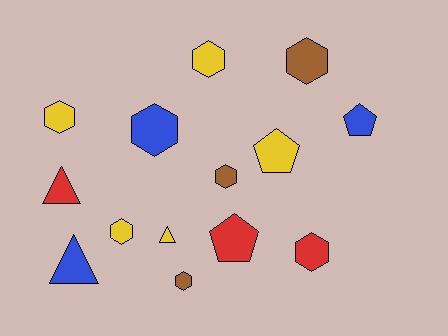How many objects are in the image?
There are 14 objects.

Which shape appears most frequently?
Hexagon, with 8 objects.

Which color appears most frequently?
Yellow, with 5 objects.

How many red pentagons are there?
There is 1 red pentagon.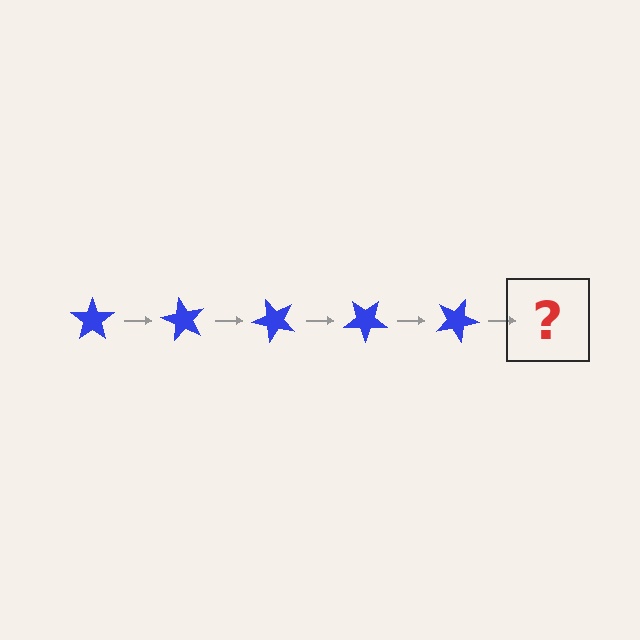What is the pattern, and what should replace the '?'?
The pattern is that the star rotates 60 degrees each step. The '?' should be a blue star rotated 300 degrees.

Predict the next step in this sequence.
The next step is a blue star rotated 300 degrees.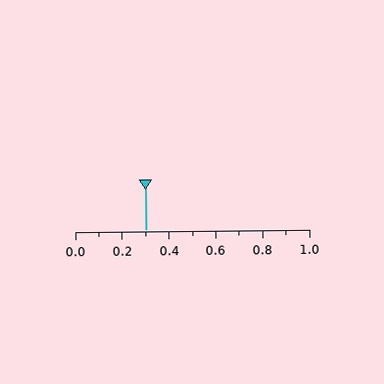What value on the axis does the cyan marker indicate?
The marker indicates approximately 0.3.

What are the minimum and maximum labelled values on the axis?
The axis runs from 0.0 to 1.0.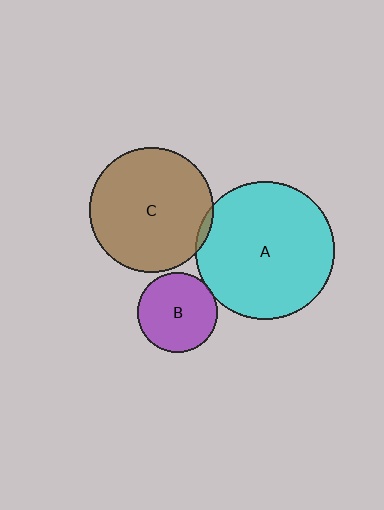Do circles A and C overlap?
Yes.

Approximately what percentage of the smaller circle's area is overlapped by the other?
Approximately 5%.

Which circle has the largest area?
Circle A (cyan).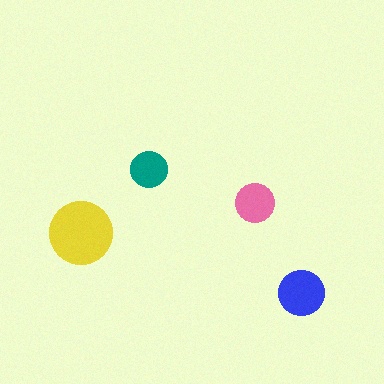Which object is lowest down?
The blue circle is bottommost.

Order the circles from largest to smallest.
the yellow one, the blue one, the pink one, the teal one.